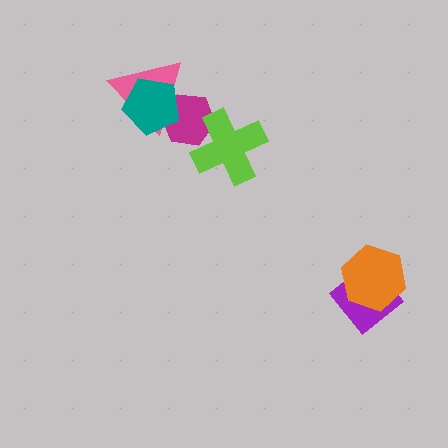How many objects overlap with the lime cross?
1 object overlaps with the lime cross.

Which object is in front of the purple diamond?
The orange hexagon is in front of the purple diamond.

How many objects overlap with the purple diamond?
1 object overlaps with the purple diamond.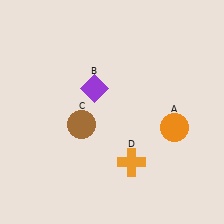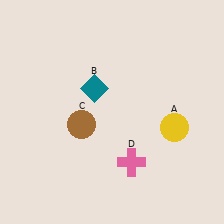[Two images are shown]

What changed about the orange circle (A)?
In Image 1, A is orange. In Image 2, it changed to yellow.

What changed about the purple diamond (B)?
In Image 1, B is purple. In Image 2, it changed to teal.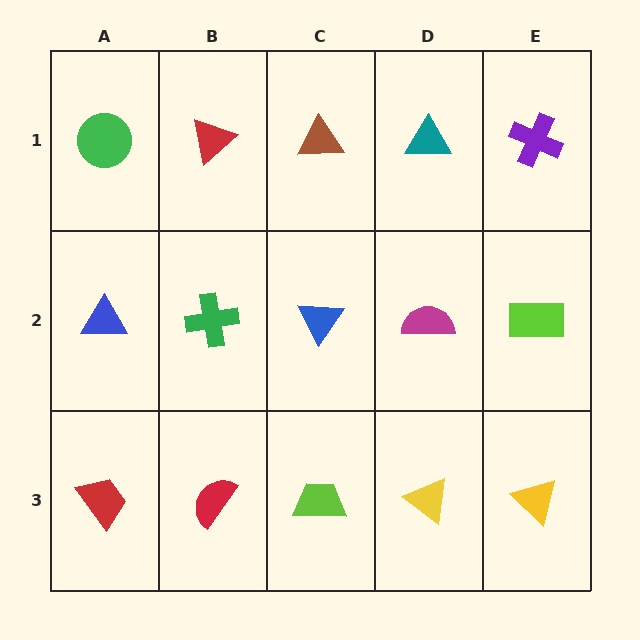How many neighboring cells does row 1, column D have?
3.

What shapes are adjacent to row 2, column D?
A teal triangle (row 1, column D), a yellow triangle (row 3, column D), a blue triangle (row 2, column C), a lime rectangle (row 2, column E).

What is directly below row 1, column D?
A magenta semicircle.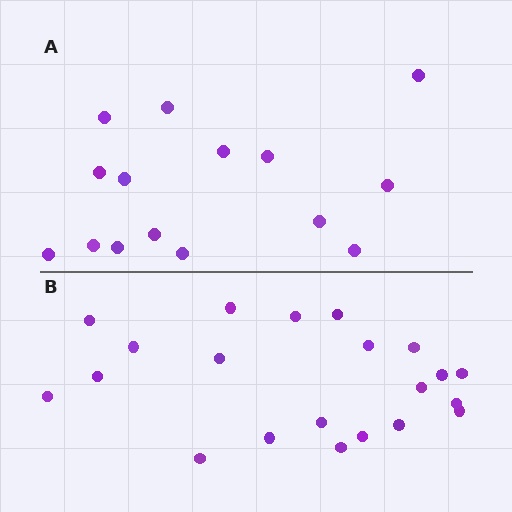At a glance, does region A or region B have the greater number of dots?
Region B (the bottom region) has more dots.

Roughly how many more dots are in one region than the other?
Region B has about 6 more dots than region A.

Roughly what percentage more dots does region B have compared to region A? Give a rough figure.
About 40% more.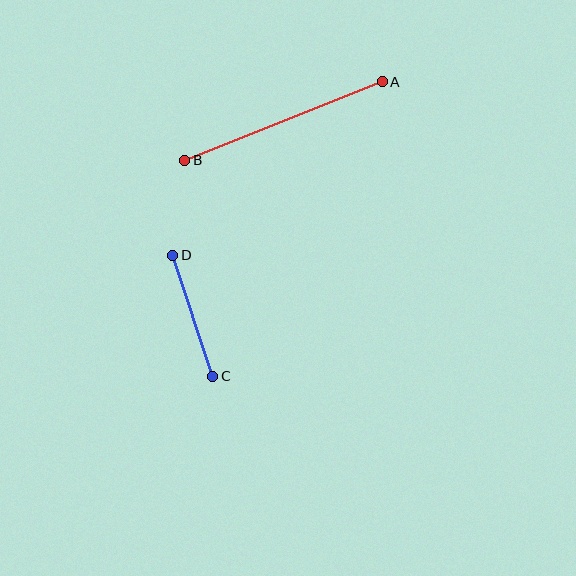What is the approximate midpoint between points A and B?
The midpoint is at approximately (284, 121) pixels.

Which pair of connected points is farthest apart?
Points A and B are farthest apart.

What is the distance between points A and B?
The distance is approximately 213 pixels.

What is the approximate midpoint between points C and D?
The midpoint is at approximately (193, 316) pixels.